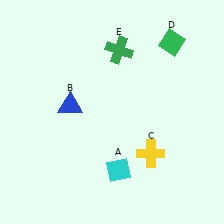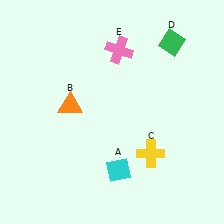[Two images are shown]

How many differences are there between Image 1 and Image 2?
There are 2 differences between the two images.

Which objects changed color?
B changed from blue to orange. E changed from green to pink.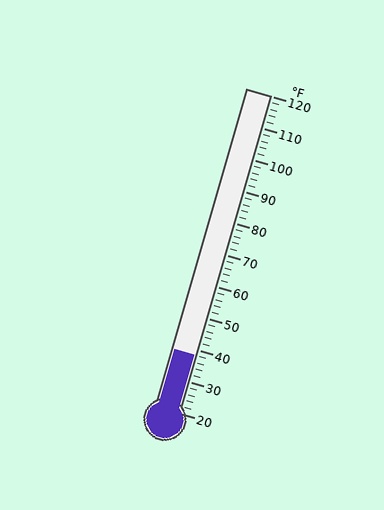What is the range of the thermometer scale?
The thermometer scale ranges from 20°F to 120°F.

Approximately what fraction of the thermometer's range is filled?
The thermometer is filled to approximately 20% of its range.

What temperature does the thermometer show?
The thermometer shows approximately 38°F.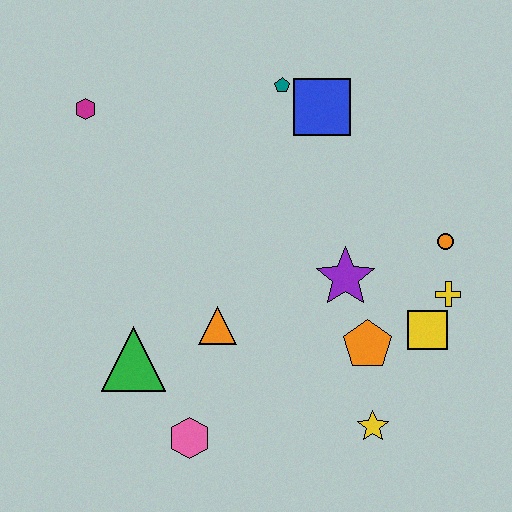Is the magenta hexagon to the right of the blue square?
No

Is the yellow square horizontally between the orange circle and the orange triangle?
Yes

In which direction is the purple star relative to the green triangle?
The purple star is to the right of the green triangle.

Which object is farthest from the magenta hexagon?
The yellow star is farthest from the magenta hexagon.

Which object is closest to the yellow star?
The orange pentagon is closest to the yellow star.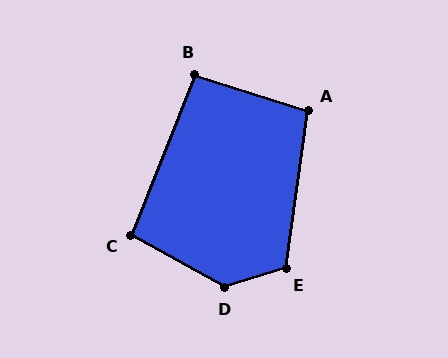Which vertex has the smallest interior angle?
B, at approximately 94 degrees.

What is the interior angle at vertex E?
Approximately 116 degrees (obtuse).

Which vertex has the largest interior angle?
D, at approximately 133 degrees.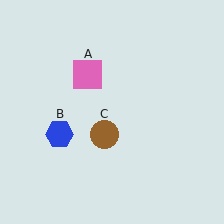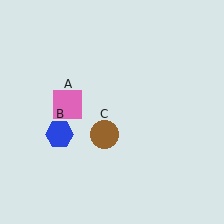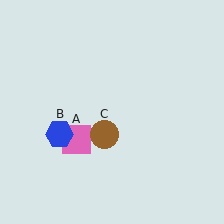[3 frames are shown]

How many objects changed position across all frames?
1 object changed position: pink square (object A).